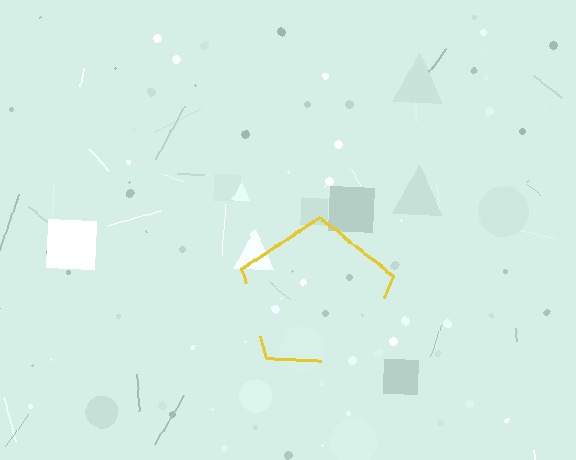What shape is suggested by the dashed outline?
The dashed outline suggests a pentagon.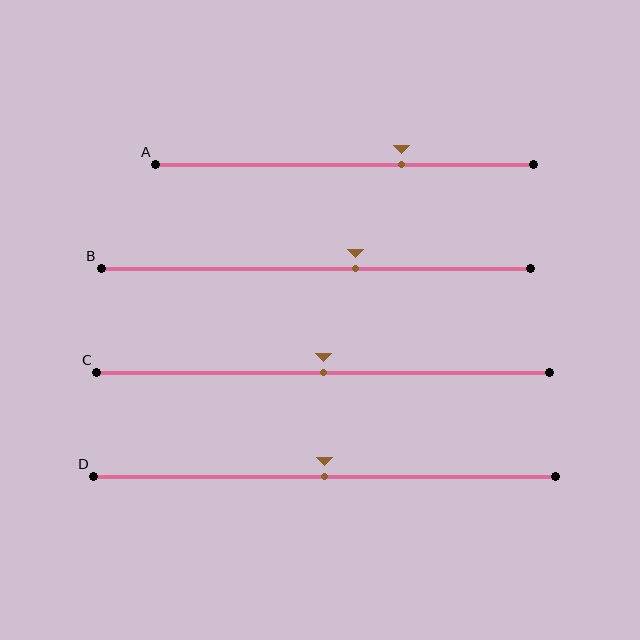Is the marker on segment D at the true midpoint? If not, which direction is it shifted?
Yes, the marker on segment D is at the true midpoint.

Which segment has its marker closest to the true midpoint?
Segment C has its marker closest to the true midpoint.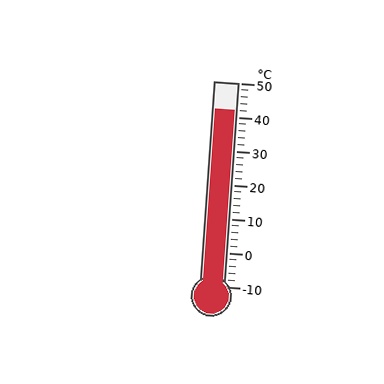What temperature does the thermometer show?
The thermometer shows approximately 42°C.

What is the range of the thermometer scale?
The thermometer scale ranges from -10°C to 50°C.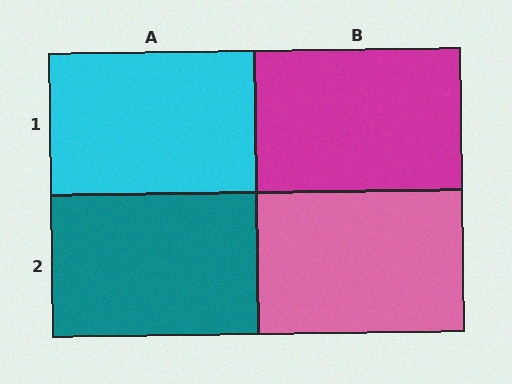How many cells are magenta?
1 cell is magenta.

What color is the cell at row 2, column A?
Teal.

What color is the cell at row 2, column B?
Pink.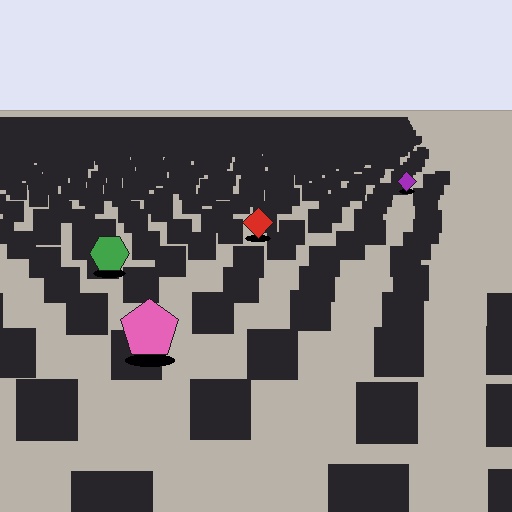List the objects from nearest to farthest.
From nearest to farthest: the pink pentagon, the green hexagon, the red diamond, the purple diamond.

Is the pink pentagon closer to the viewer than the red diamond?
Yes. The pink pentagon is closer — you can tell from the texture gradient: the ground texture is coarser near it.